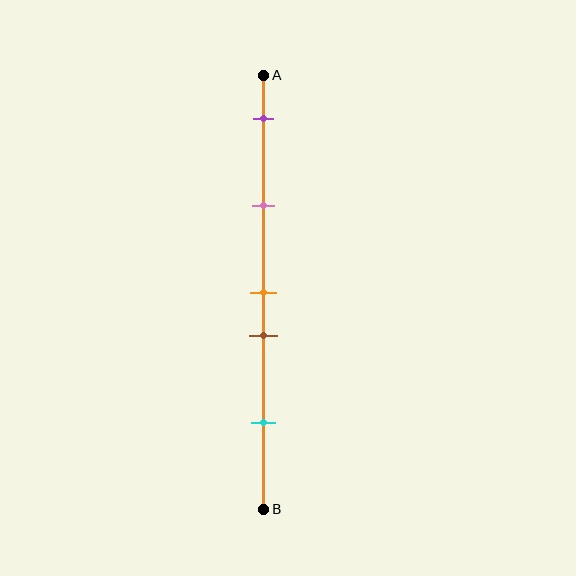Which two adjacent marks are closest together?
The orange and brown marks are the closest adjacent pair.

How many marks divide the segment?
There are 5 marks dividing the segment.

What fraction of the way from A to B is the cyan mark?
The cyan mark is approximately 80% (0.8) of the way from A to B.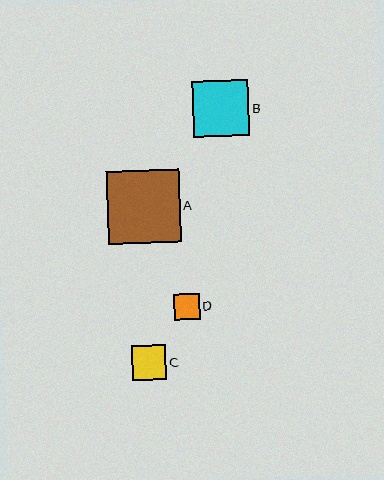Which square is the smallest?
Square D is the smallest with a size of approximately 26 pixels.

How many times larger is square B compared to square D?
Square B is approximately 2.2 times the size of square D.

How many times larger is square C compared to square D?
Square C is approximately 1.3 times the size of square D.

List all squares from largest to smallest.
From largest to smallest: A, B, C, D.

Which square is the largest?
Square A is the largest with a size of approximately 73 pixels.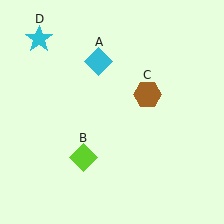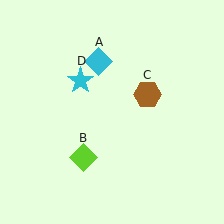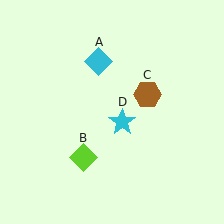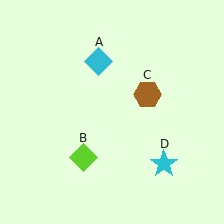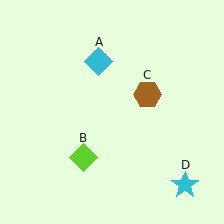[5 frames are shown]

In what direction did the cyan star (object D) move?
The cyan star (object D) moved down and to the right.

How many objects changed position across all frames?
1 object changed position: cyan star (object D).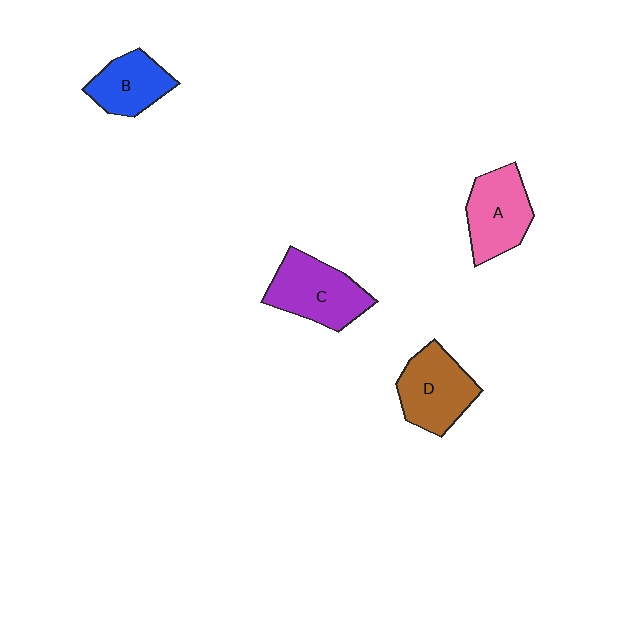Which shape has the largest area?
Shape C (purple).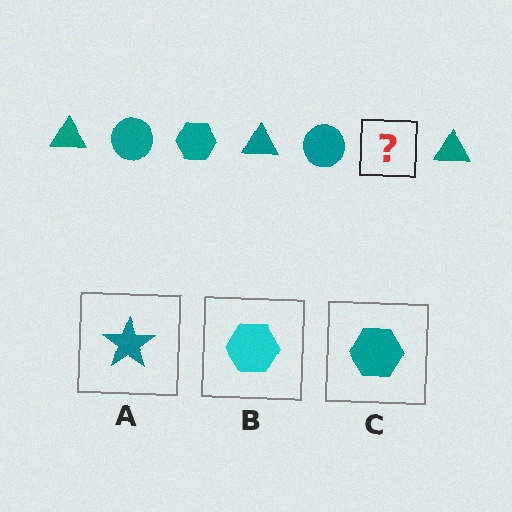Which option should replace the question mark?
Option C.